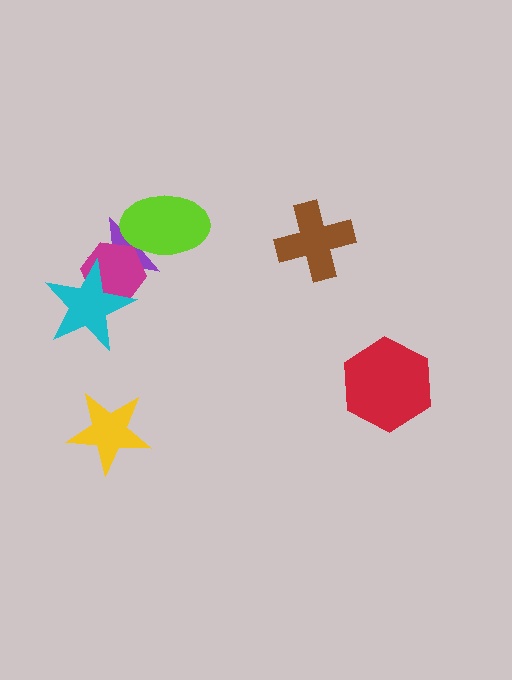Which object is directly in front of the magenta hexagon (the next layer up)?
The lime ellipse is directly in front of the magenta hexagon.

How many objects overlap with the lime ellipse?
2 objects overlap with the lime ellipse.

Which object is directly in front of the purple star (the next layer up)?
The magenta hexagon is directly in front of the purple star.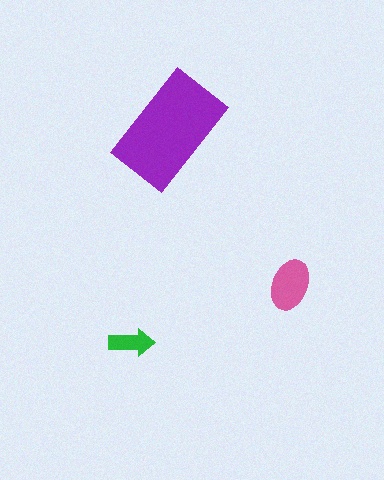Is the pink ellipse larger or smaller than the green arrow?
Larger.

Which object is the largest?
The purple rectangle.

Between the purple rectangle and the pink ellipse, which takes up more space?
The purple rectangle.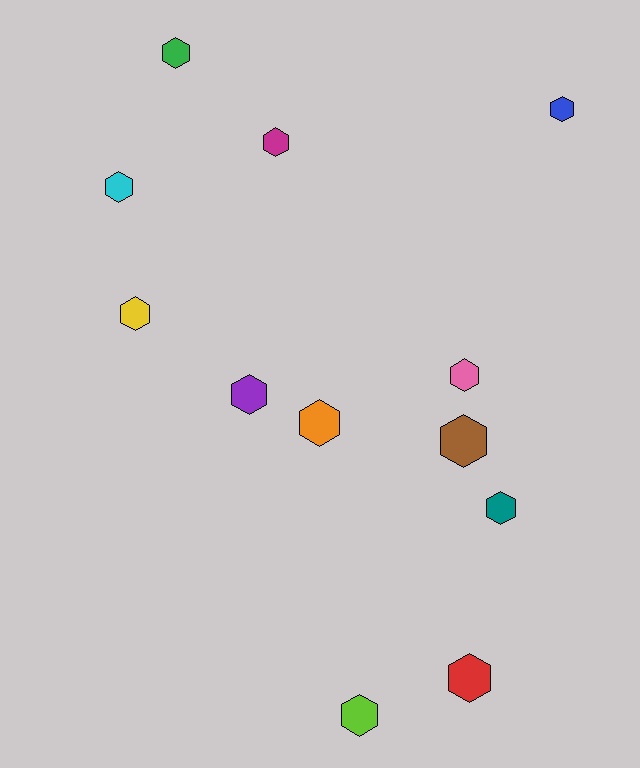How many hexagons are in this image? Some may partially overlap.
There are 12 hexagons.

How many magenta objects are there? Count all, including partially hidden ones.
There is 1 magenta object.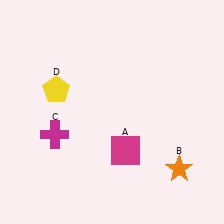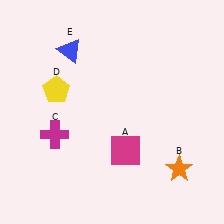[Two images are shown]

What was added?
A blue triangle (E) was added in Image 2.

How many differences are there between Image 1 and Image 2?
There is 1 difference between the two images.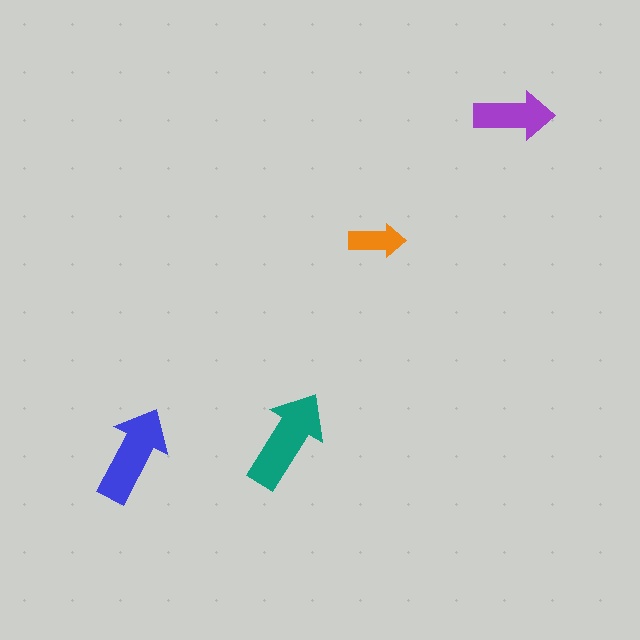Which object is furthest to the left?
The blue arrow is leftmost.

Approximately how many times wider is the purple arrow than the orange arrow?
About 1.5 times wider.